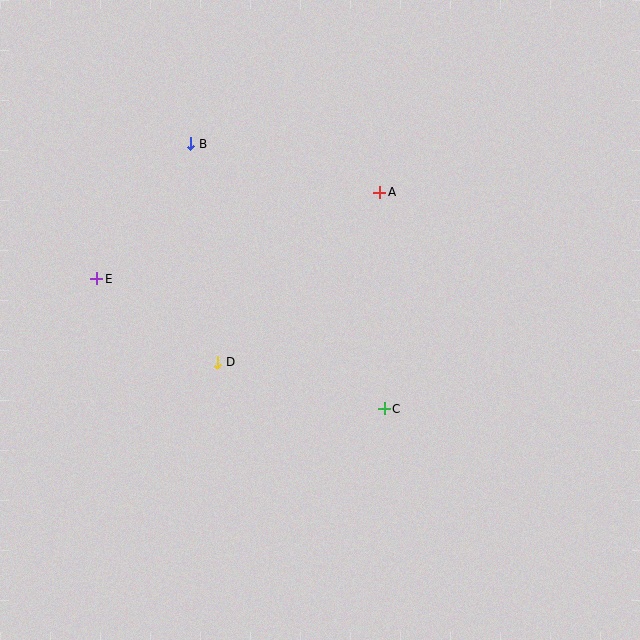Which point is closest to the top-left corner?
Point B is closest to the top-left corner.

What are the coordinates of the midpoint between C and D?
The midpoint between C and D is at (301, 386).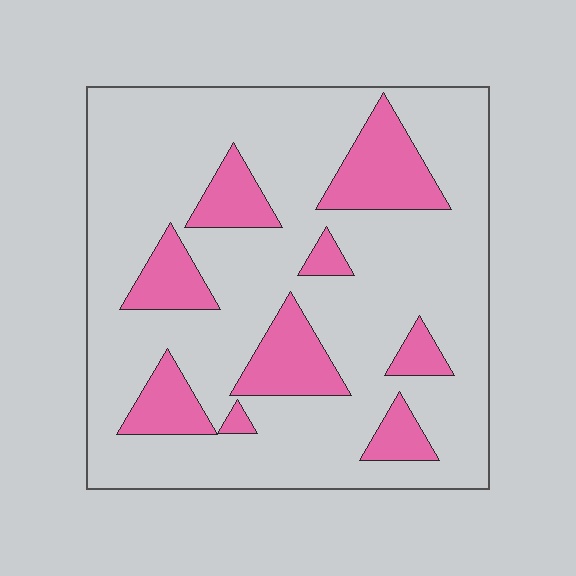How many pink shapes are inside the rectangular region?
9.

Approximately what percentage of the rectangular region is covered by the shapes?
Approximately 20%.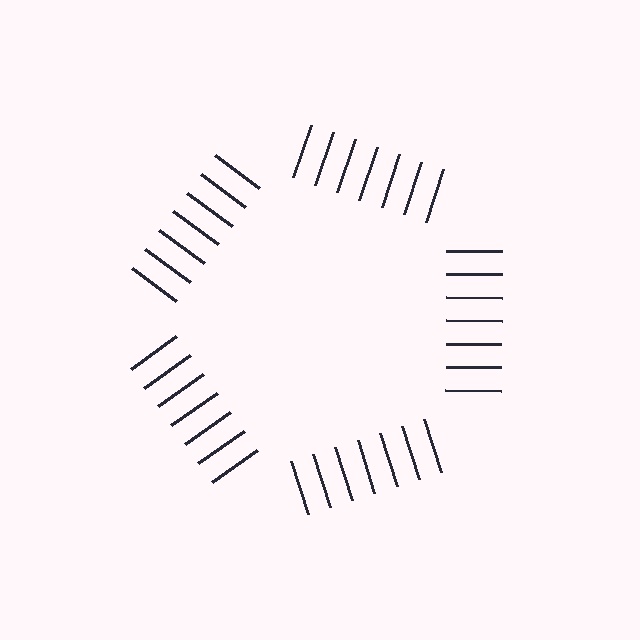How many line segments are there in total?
35 — 7 along each of the 5 edges.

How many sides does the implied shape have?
5 sides — the line-ends trace a pentagon.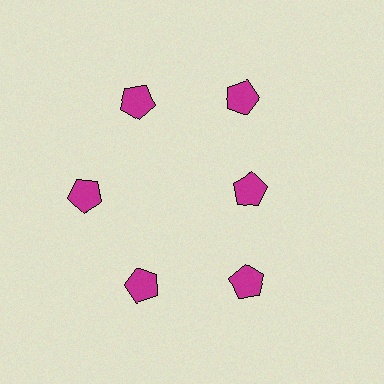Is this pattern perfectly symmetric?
No. The 6 magenta pentagons are arranged in a ring, but one element near the 3 o'clock position is pulled inward toward the center, breaking the 6-fold rotational symmetry.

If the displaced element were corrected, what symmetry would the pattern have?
It would have 6-fold rotational symmetry — the pattern would map onto itself every 60 degrees.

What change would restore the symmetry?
The symmetry would be restored by moving it outward, back onto the ring so that all 6 pentagons sit at equal angles and equal distance from the center.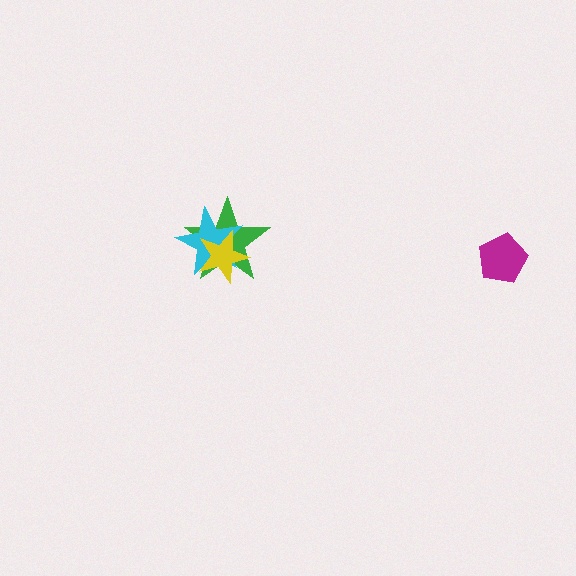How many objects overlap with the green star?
2 objects overlap with the green star.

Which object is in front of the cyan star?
The yellow star is in front of the cyan star.